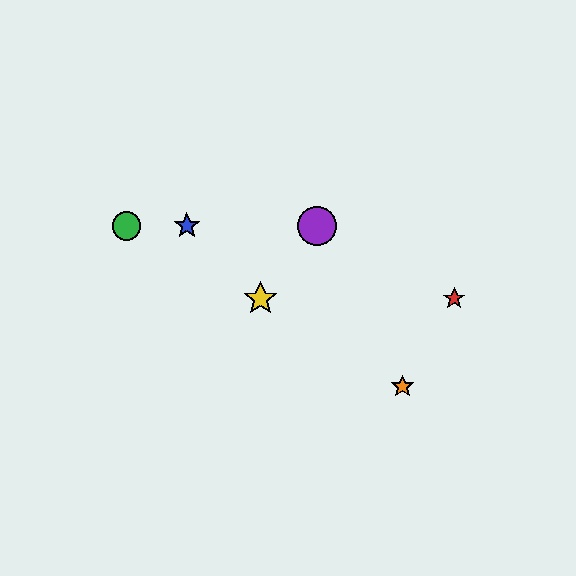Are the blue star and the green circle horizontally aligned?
Yes, both are at y≈226.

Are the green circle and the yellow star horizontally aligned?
No, the green circle is at y≈226 and the yellow star is at y≈299.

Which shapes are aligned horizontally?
The blue star, the green circle, the purple circle are aligned horizontally.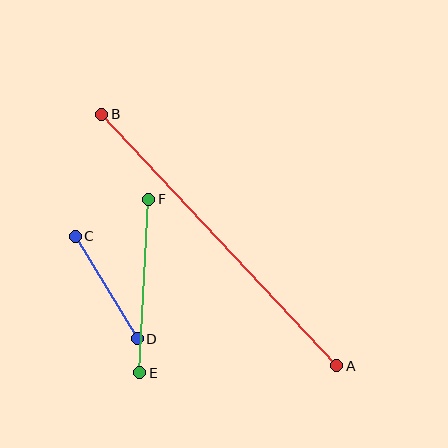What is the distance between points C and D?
The distance is approximately 119 pixels.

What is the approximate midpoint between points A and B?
The midpoint is at approximately (219, 240) pixels.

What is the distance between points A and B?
The distance is approximately 344 pixels.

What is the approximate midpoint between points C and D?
The midpoint is at approximately (106, 287) pixels.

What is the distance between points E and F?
The distance is approximately 174 pixels.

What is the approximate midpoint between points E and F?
The midpoint is at approximately (144, 286) pixels.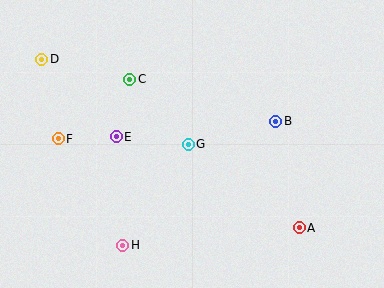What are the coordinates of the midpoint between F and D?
The midpoint between F and D is at (50, 99).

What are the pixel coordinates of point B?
Point B is at (276, 121).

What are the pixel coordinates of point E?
Point E is at (116, 137).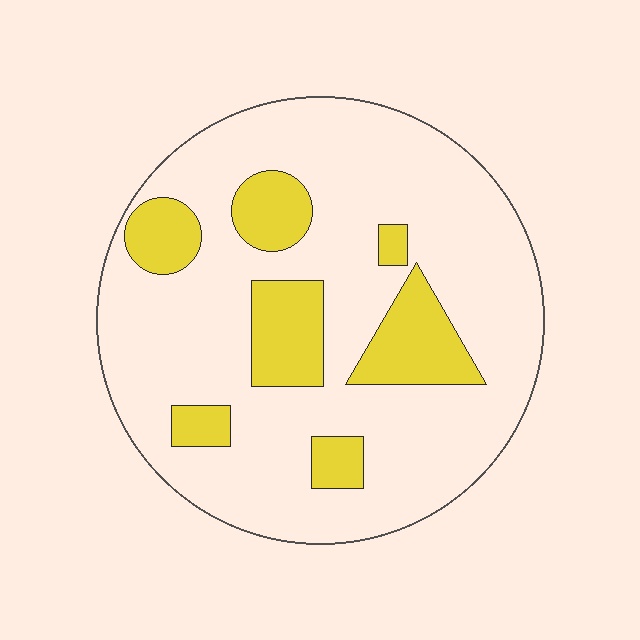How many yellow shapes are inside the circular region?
7.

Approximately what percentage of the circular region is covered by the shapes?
Approximately 20%.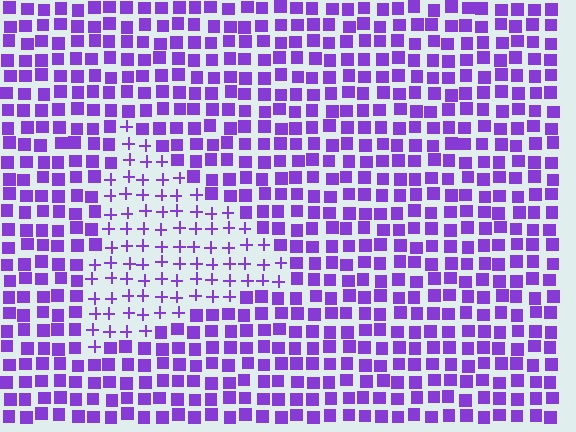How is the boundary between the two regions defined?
The boundary is defined by a change in element shape: plus signs inside vs. squares outside. All elements share the same color and spacing.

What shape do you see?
I see a triangle.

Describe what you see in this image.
The image is filled with small purple elements arranged in a uniform grid. A triangle-shaped region contains plus signs, while the surrounding area contains squares. The boundary is defined purely by the change in element shape.